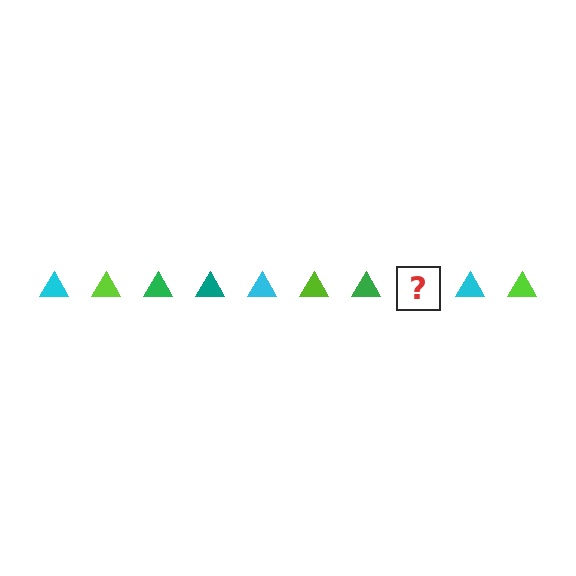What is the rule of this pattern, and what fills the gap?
The rule is that the pattern cycles through cyan, lime, green, teal triangles. The gap should be filled with a teal triangle.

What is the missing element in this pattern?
The missing element is a teal triangle.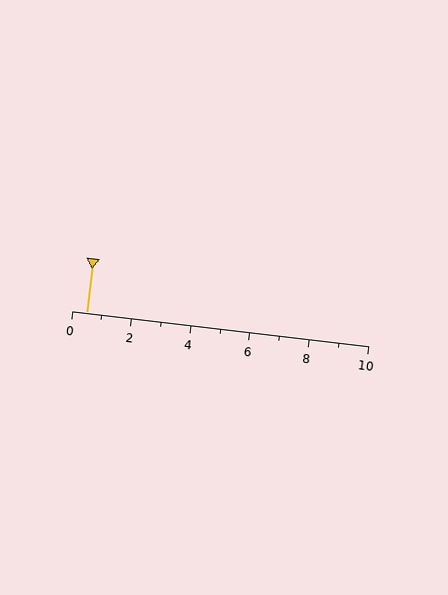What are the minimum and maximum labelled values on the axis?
The axis runs from 0 to 10.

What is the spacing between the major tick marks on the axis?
The major ticks are spaced 2 apart.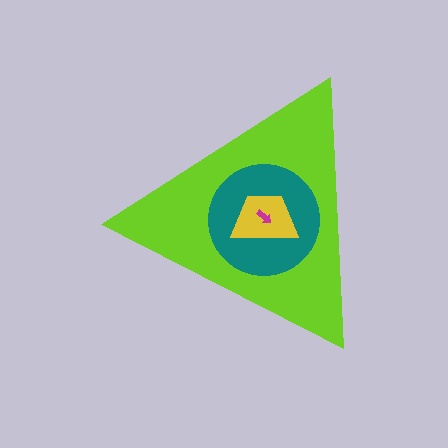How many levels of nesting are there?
4.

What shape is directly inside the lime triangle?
The teal circle.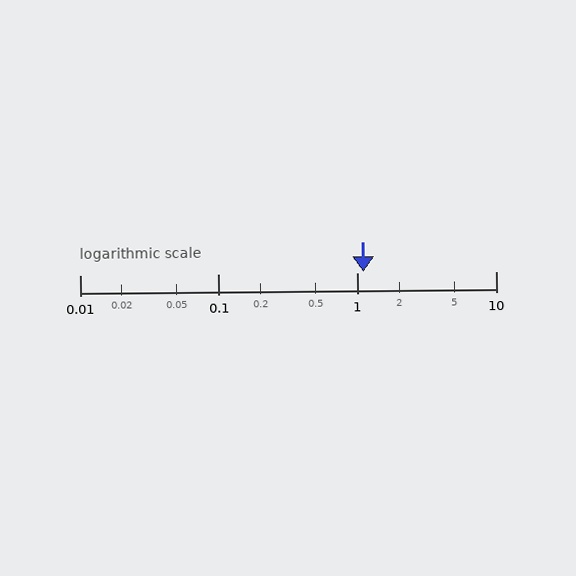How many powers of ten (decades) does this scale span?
The scale spans 3 decades, from 0.01 to 10.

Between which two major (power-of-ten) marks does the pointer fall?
The pointer is between 1 and 10.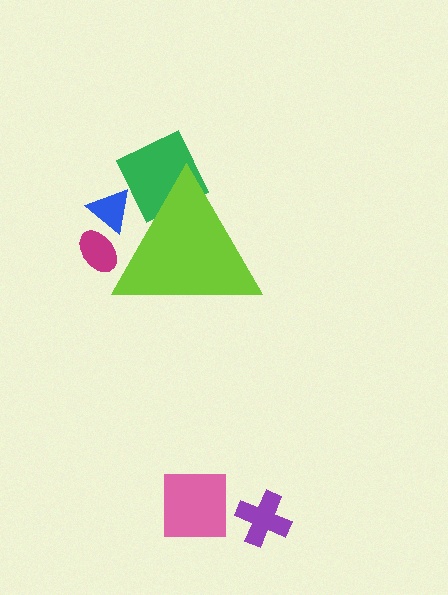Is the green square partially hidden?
Yes, the green square is partially hidden behind the lime triangle.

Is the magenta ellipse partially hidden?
Yes, the magenta ellipse is partially hidden behind the lime triangle.